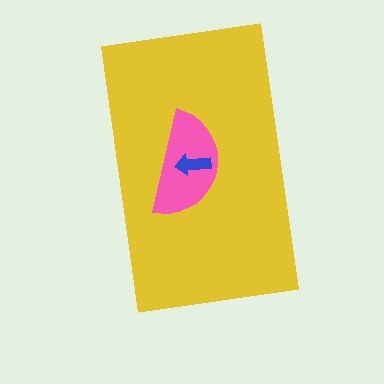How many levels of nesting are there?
3.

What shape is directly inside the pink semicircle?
The blue arrow.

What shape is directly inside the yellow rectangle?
The pink semicircle.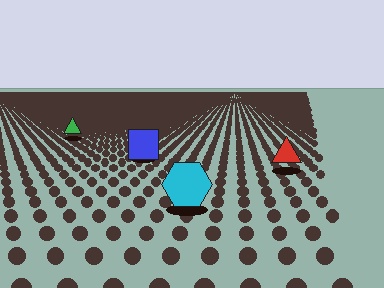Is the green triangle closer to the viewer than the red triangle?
No. The red triangle is closer — you can tell from the texture gradient: the ground texture is coarser near it.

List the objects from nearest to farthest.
From nearest to farthest: the cyan hexagon, the red triangle, the blue square, the green triangle.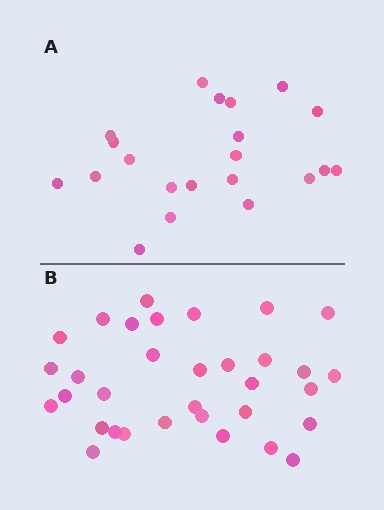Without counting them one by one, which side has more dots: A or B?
Region B (the bottom region) has more dots.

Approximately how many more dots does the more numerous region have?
Region B has roughly 12 or so more dots than region A.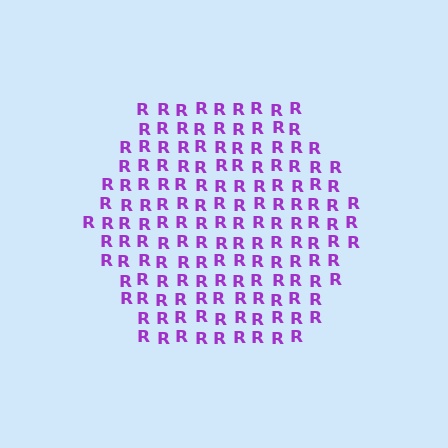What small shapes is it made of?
It is made of small letter R's.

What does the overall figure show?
The overall figure shows a hexagon.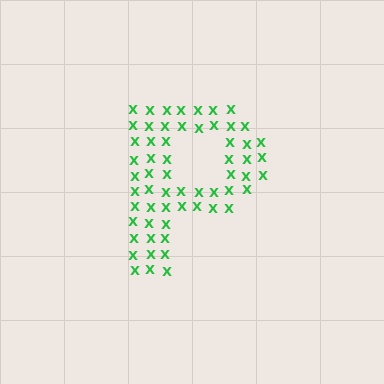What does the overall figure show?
The overall figure shows the letter P.